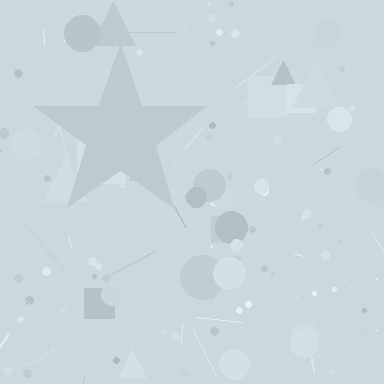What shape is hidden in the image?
A star is hidden in the image.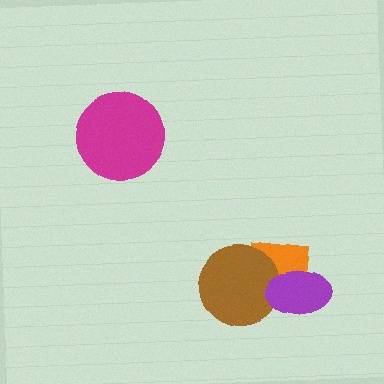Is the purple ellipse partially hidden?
No, no other shape covers it.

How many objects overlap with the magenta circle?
0 objects overlap with the magenta circle.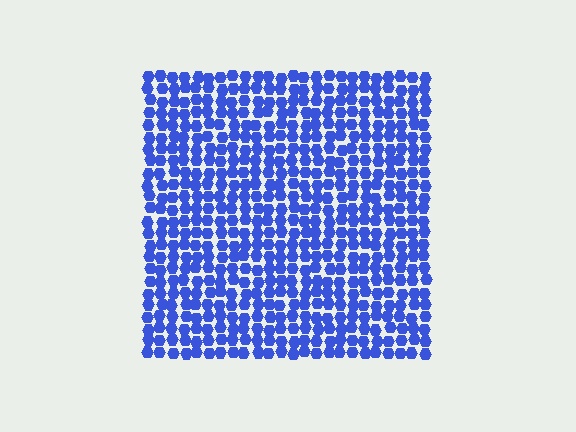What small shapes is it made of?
It is made of small hexagons.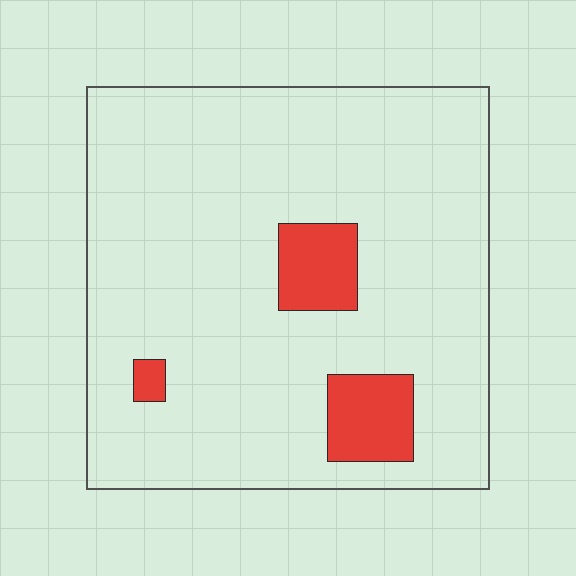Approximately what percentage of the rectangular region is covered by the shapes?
Approximately 10%.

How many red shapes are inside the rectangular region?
3.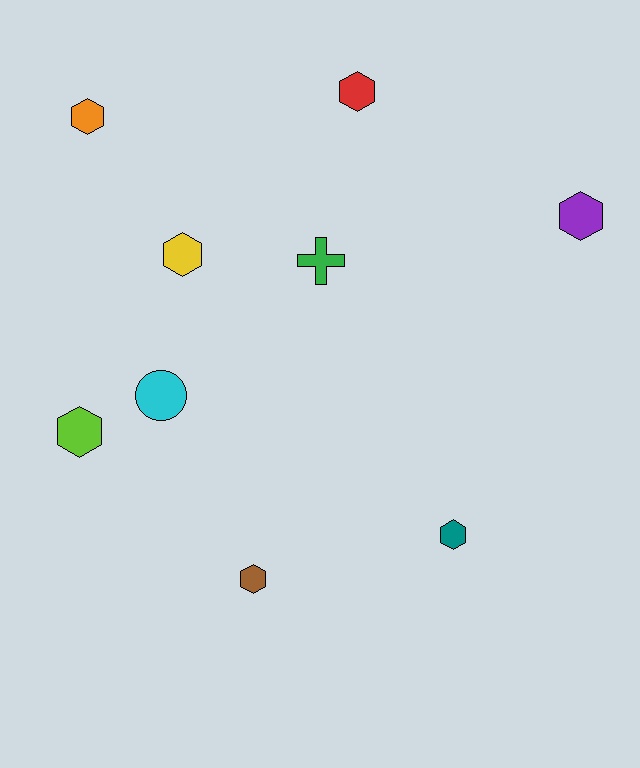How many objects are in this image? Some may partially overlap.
There are 9 objects.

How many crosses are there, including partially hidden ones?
There is 1 cross.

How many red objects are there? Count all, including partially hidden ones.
There is 1 red object.